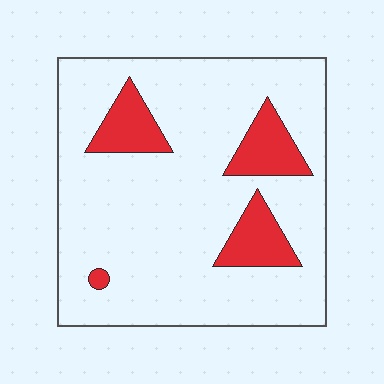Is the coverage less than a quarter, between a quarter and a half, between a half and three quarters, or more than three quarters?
Less than a quarter.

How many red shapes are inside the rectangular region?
4.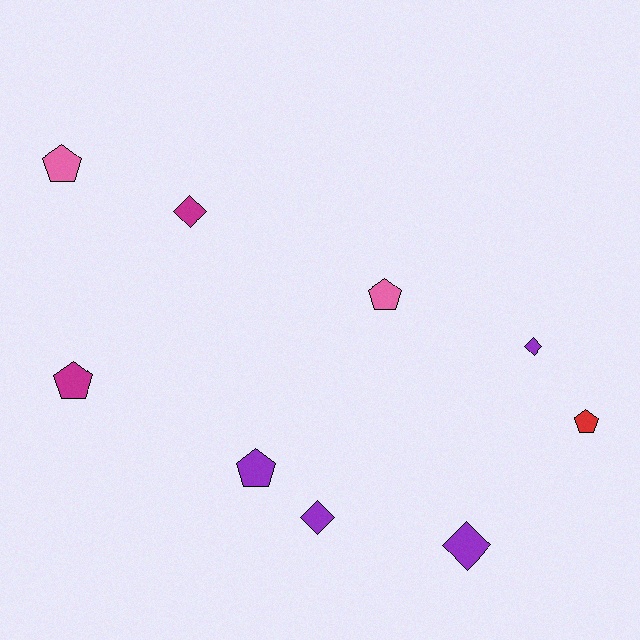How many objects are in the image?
There are 9 objects.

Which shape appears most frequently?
Pentagon, with 5 objects.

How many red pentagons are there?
There is 1 red pentagon.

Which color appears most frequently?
Purple, with 4 objects.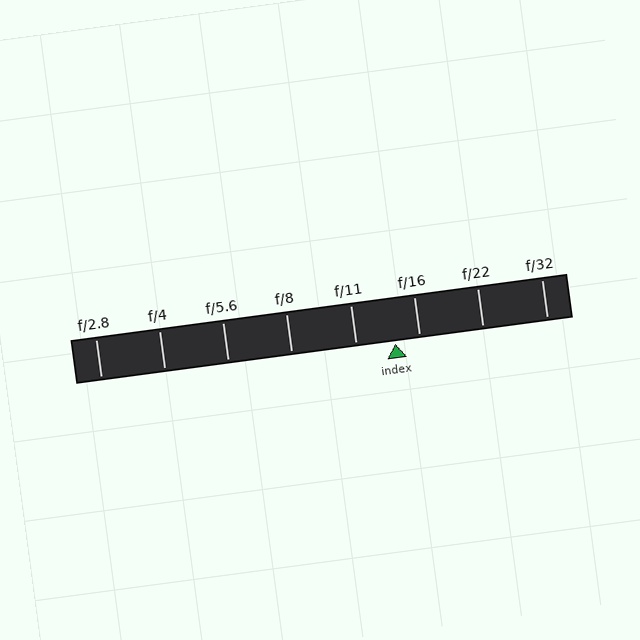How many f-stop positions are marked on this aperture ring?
There are 8 f-stop positions marked.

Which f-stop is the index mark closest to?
The index mark is closest to f/16.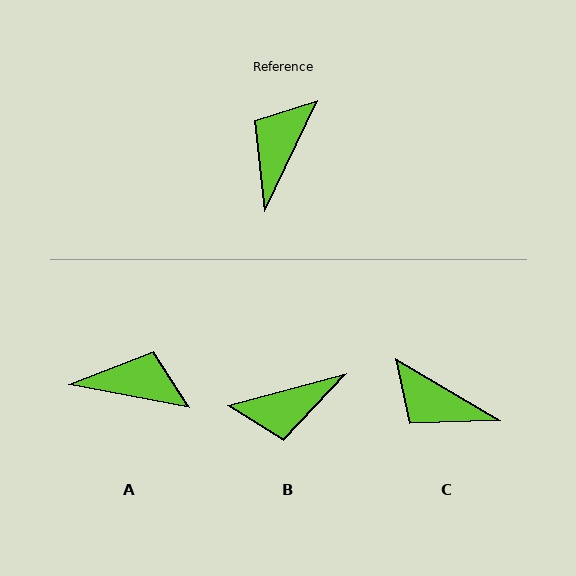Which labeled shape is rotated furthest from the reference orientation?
B, about 131 degrees away.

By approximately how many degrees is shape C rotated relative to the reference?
Approximately 85 degrees counter-clockwise.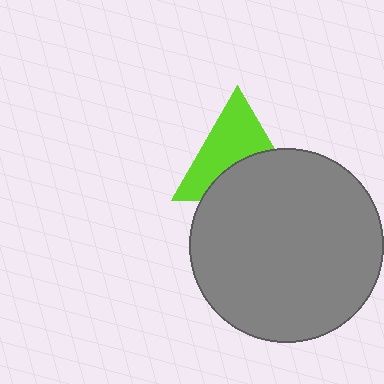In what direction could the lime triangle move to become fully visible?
The lime triangle could move up. That would shift it out from behind the gray circle entirely.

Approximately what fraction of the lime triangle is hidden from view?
Roughly 44% of the lime triangle is hidden behind the gray circle.